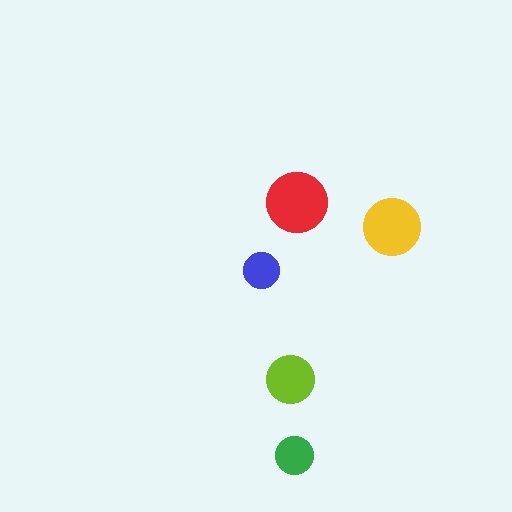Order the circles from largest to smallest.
the red one, the yellow one, the lime one, the green one, the blue one.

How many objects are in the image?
There are 5 objects in the image.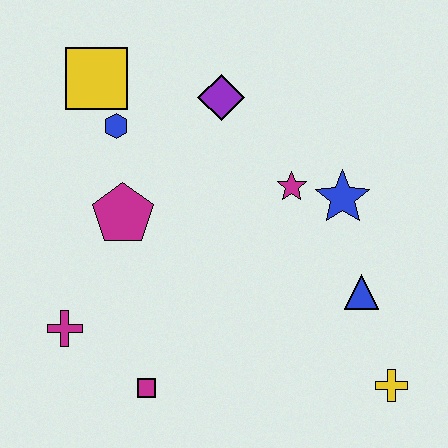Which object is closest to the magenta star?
The blue star is closest to the magenta star.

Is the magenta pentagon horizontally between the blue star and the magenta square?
No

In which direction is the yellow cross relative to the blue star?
The yellow cross is below the blue star.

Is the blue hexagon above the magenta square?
Yes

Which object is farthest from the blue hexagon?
The yellow cross is farthest from the blue hexagon.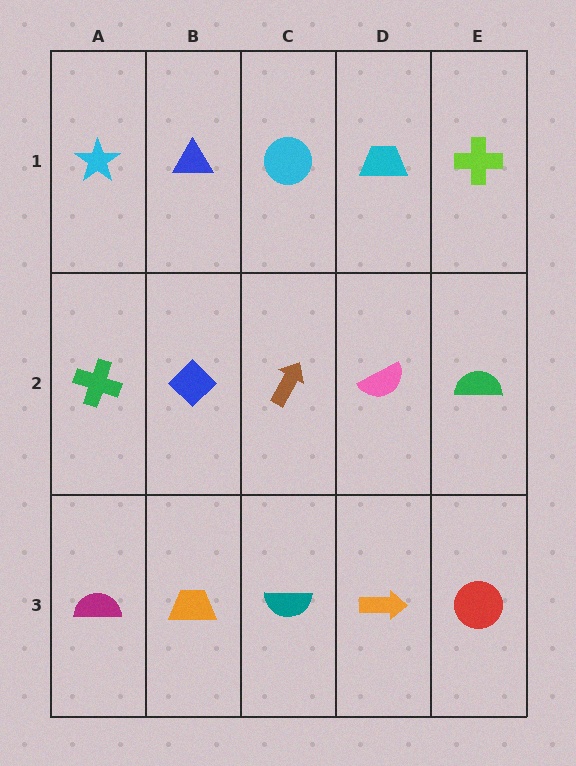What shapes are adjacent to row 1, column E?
A green semicircle (row 2, column E), a cyan trapezoid (row 1, column D).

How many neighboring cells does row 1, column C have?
3.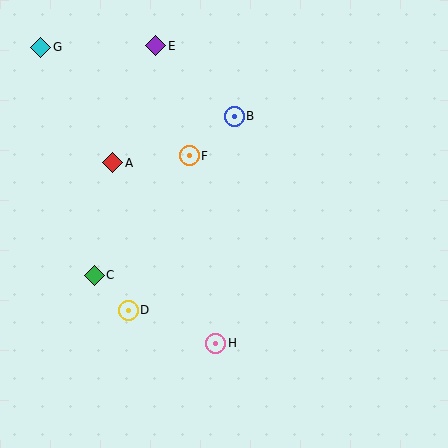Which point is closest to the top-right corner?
Point B is closest to the top-right corner.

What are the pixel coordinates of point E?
Point E is at (156, 46).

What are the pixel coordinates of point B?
Point B is at (234, 116).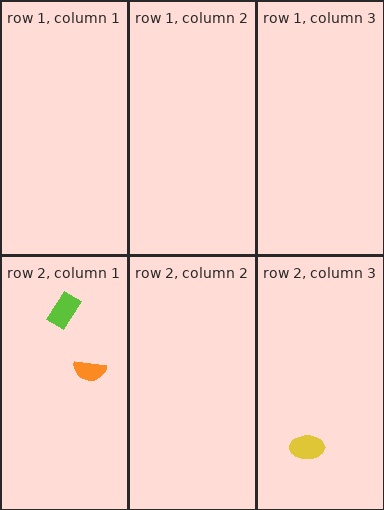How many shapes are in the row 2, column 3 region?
1.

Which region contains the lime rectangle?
The row 2, column 1 region.